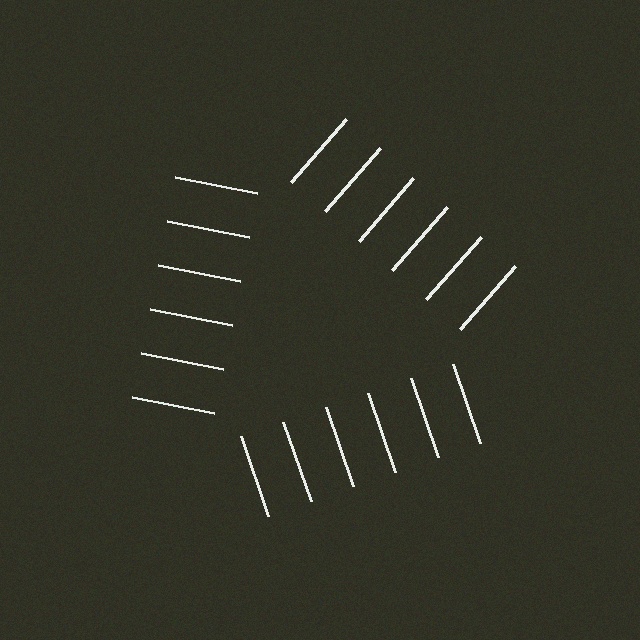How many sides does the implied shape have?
3 sides — the line-ends trace a triangle.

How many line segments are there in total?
18 — 6 along each of the 3 edges.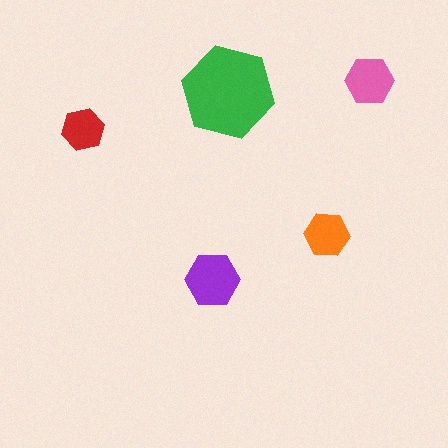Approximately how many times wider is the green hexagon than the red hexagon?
About 2 times wider.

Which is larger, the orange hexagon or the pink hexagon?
The pink one.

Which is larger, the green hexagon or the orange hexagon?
The green one.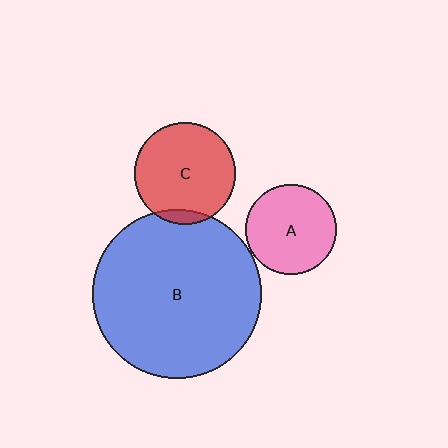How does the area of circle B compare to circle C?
Approximately 2.8 times.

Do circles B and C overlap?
Yes.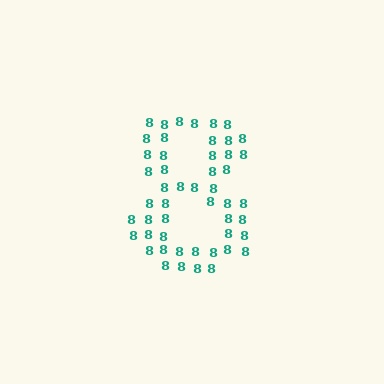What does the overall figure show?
The overall figure shows the digit 8.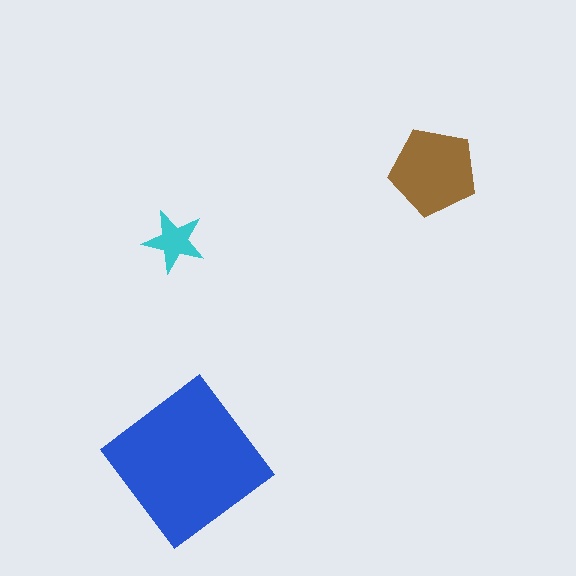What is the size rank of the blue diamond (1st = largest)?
1st.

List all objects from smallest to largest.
The cyan star, the brown pentagon, the blue diamond.